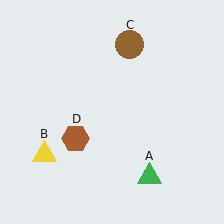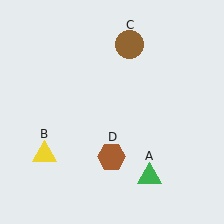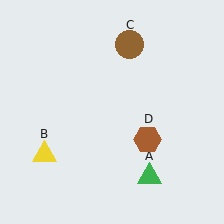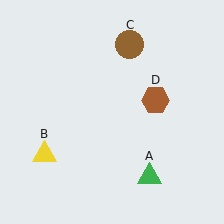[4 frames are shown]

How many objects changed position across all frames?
1 object changed position: brown hexagon (object D).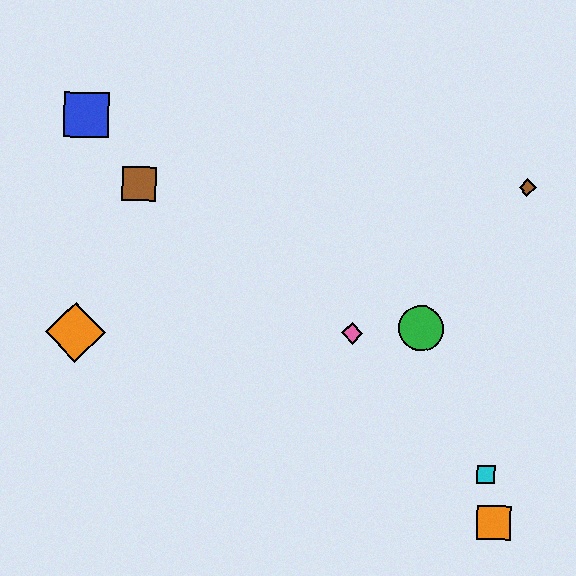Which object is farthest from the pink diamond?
The blue square is farthest from the pink diamond.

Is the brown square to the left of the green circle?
Yes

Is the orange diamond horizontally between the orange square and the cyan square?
No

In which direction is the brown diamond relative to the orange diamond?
The brown diamond is to the right of the orange diamond.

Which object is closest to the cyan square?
The orange square is closest to the cyan square.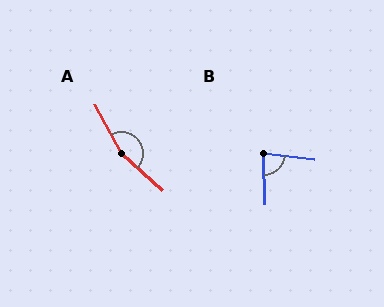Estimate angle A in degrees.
Approximately 160 degrees.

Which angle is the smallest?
B, at approximately 82 degrees.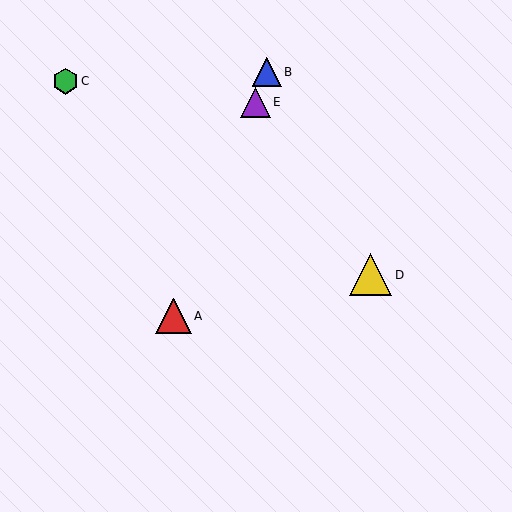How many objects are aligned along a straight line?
3 objects (A, B, E) are aligned along a straight line.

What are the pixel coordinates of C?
Object C is at (65, 81).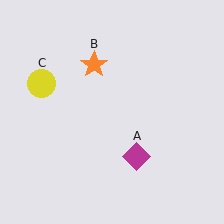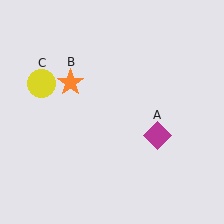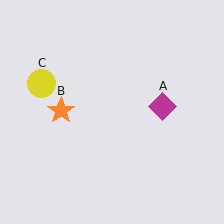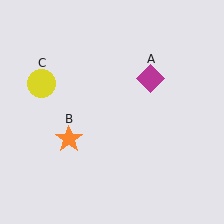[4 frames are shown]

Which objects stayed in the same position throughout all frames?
Yellow circle (object C) remained stationary.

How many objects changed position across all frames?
2 objects changed position: magenta diamond (object A), orange star (object B).